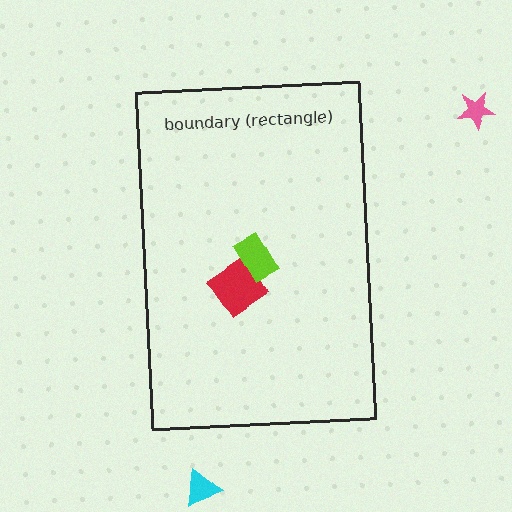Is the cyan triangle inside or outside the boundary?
Outside.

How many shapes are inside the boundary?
2 inside, 2 outside.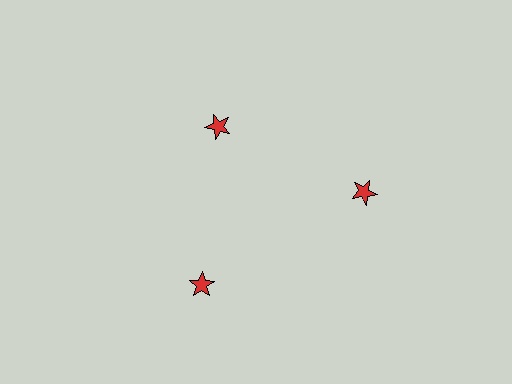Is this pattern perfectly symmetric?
No. The 3 red stars are arranged in a ring, but one element near the 11 o'clock position is pulled inward toward the center, breaking the 3-fold rotational symmetry.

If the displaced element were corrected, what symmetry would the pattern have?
It would have 3-fold rotational symmetry — the pattern would map onto itself every 120 degrees.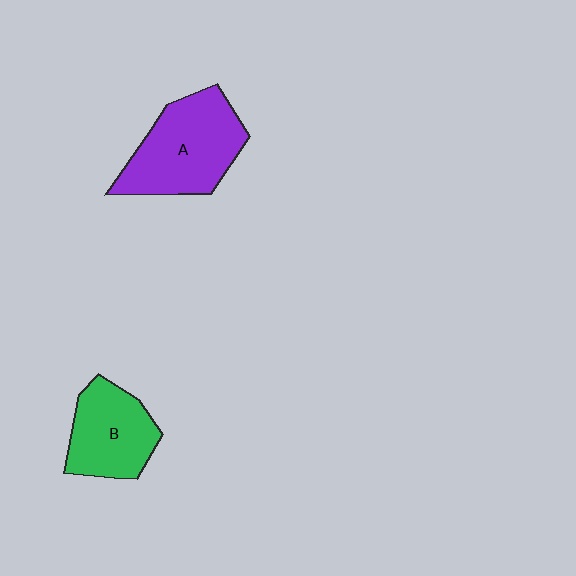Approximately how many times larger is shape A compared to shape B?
Approximately 1.3 times.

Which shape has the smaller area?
Shape B (green).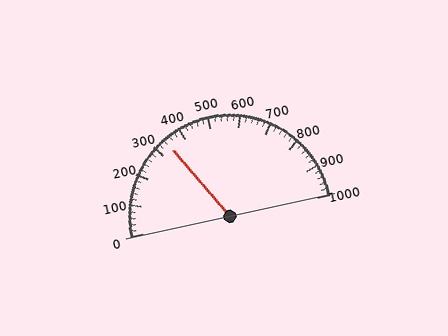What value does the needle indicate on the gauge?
The needle indicates approximately 340.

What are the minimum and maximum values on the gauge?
The gauge ranges from 0 to 1000.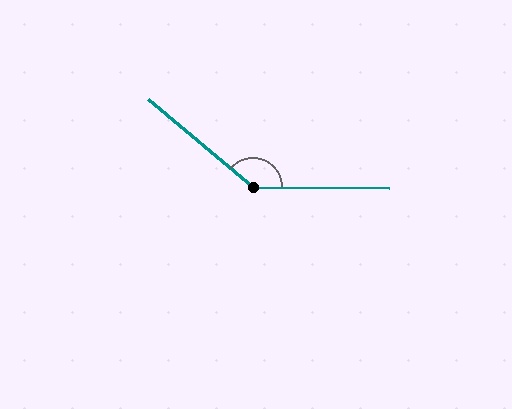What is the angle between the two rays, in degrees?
Approximately 140 degrees.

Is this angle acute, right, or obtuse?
It is obtuse.